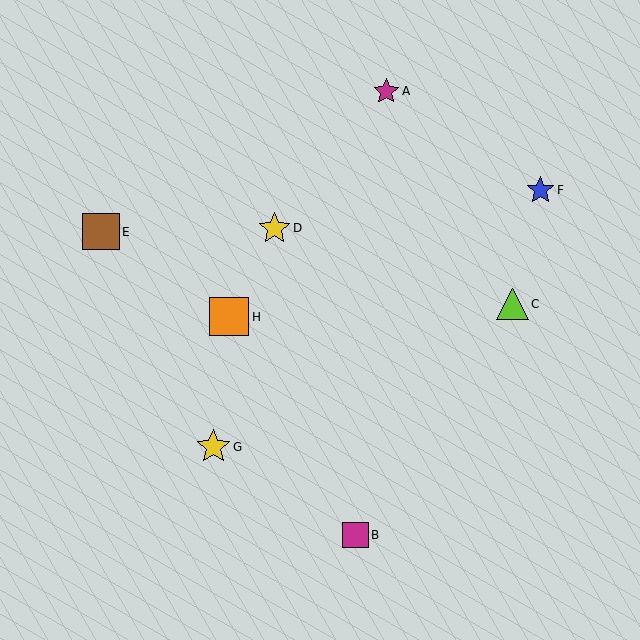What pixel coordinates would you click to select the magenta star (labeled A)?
Click at (386, 91) to select the magenta star A.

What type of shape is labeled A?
Shape A is a magenta star.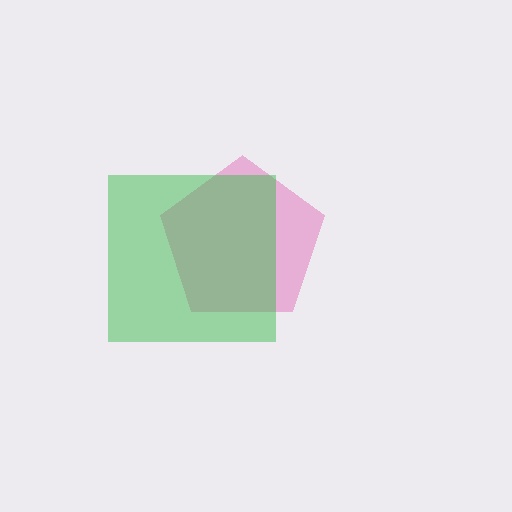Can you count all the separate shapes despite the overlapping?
Yes, there are 2 separate shapes.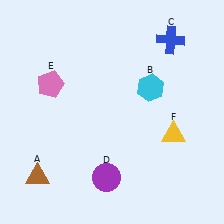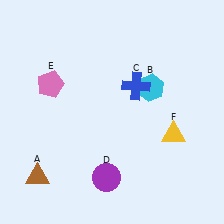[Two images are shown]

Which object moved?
The blue cross (C) moved down.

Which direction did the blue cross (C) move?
The blue cross (C) moved down.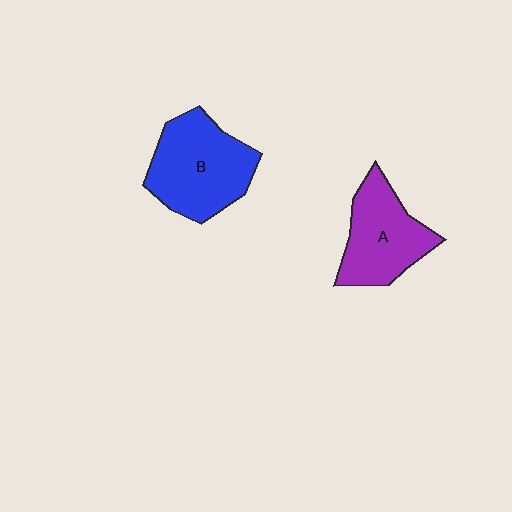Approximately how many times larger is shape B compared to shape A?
Approximately 1.2 times.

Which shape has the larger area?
Shape B (blue).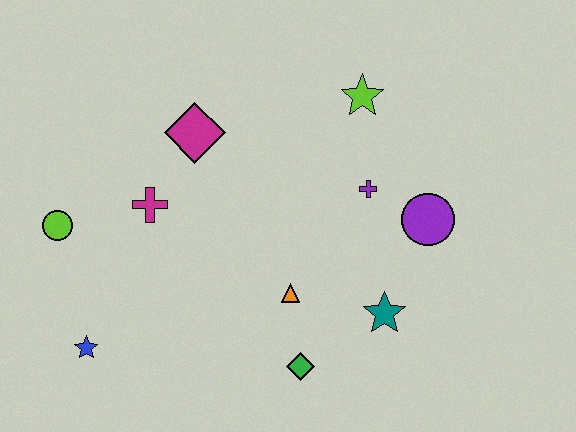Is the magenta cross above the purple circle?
Yes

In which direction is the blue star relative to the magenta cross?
The blue star is below the magenta cross.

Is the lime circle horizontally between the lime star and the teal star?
No